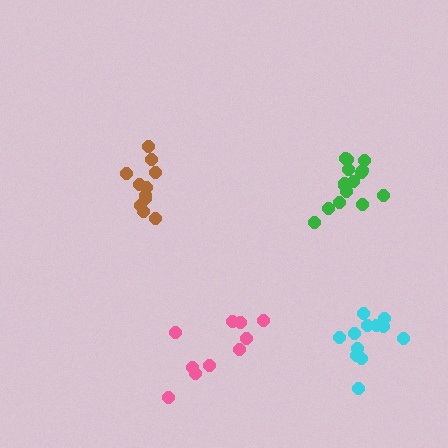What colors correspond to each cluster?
The clusters are colored: pink, brown, green, cyan.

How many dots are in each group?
Group 1: 10 dots, Group 2: 11 dots, Group 3: 15 dots, Group 4: 12 dots (48 total).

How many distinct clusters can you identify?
There are 4 distinct clusters.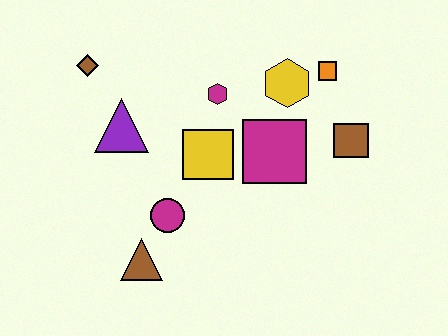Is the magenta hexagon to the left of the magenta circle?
No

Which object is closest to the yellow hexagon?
The orange square is closest to the yellow hexagon.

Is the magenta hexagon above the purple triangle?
Yes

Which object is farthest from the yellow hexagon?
The brown triangle is farthest from the yellow hexagon.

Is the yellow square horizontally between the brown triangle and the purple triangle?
No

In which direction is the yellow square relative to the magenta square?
The yellow square is to the left of the magenta square.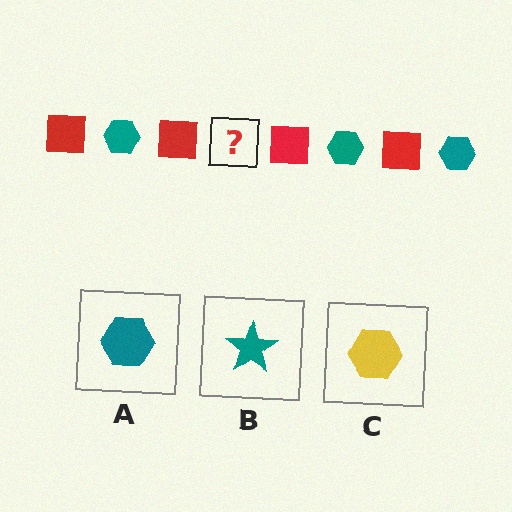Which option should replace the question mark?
Option A.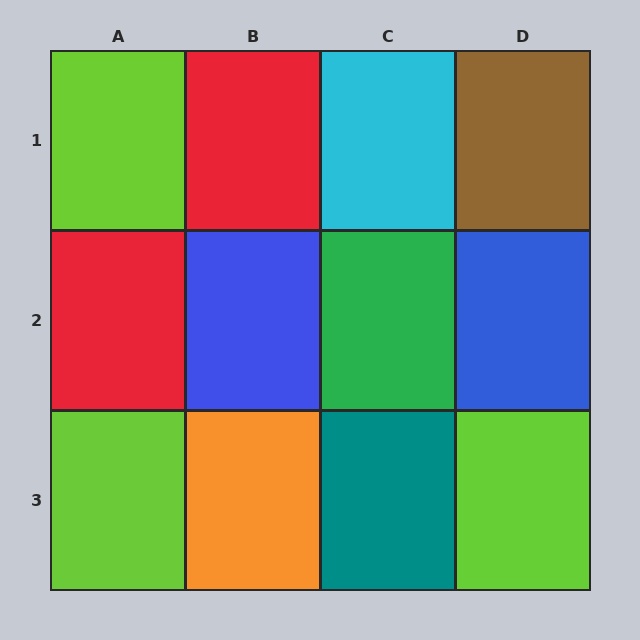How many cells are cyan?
1 cell is cyan.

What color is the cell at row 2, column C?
Green.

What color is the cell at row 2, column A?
Red.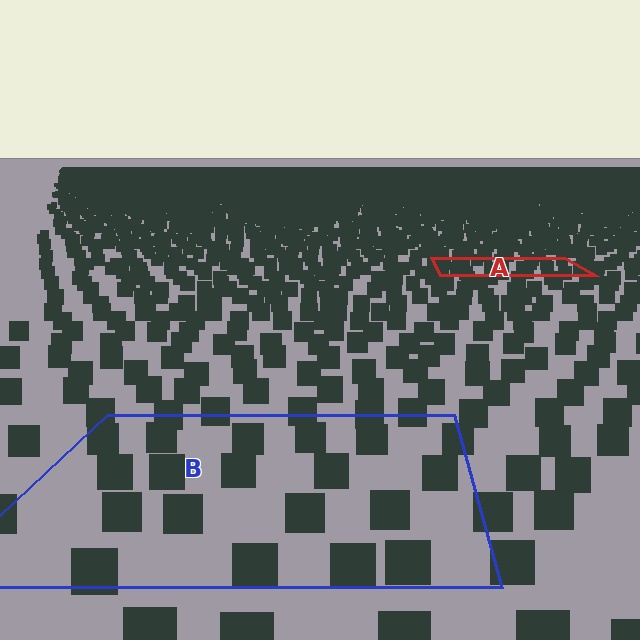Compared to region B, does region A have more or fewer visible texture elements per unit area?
Region A has more texture elements per unit area — they are packed more densely because it is farther away.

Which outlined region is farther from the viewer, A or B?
Region A is farther from the viewer — the texture elements inside it appear smaller and more densely packed.